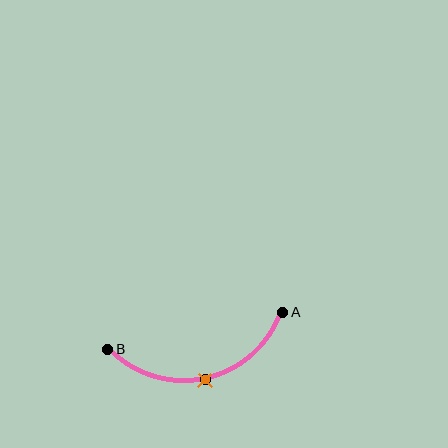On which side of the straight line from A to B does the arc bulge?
The arc bulges below the straight line connecting A and B.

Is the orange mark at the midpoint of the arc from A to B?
Yes. The orange mark lies on the arc at equal arc-length from both A and B — it is the arc midpoint.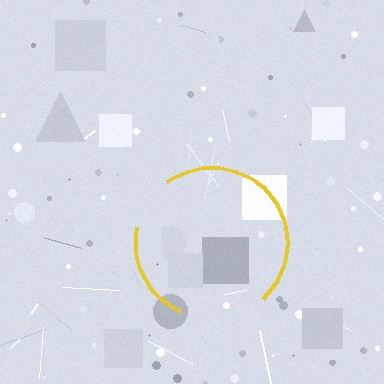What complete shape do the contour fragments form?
The contour fragments form a circle.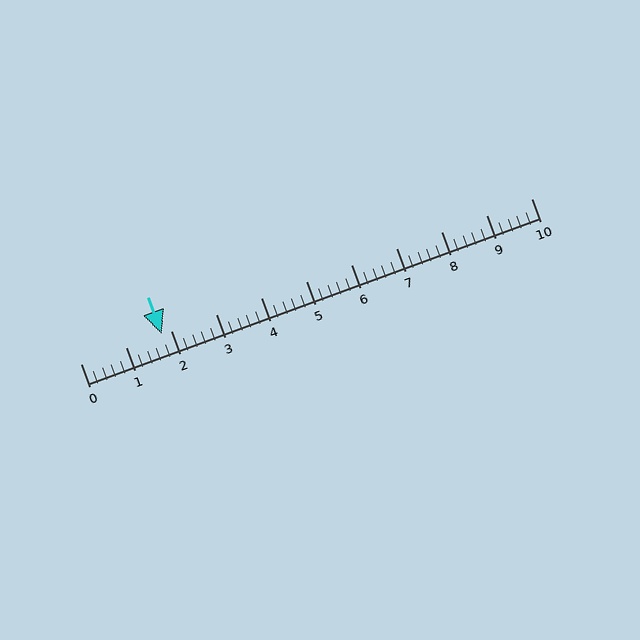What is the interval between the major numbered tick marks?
The major tick marks are spaced 1 units apart.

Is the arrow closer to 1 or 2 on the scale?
The arrow is closer to 2.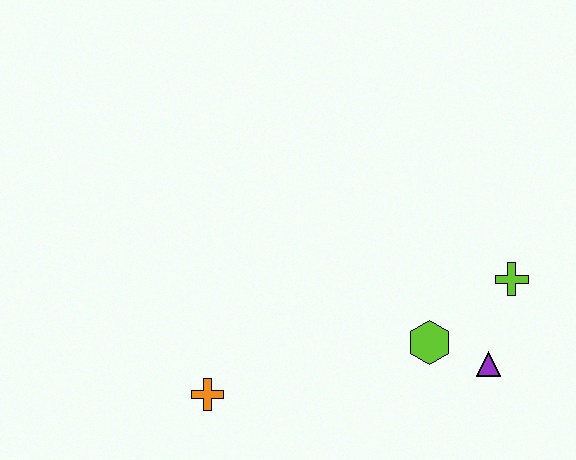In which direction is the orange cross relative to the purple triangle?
The orange cross is to the left of the purple triangle.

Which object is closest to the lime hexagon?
The purple triangle is closest to the lime hexagon.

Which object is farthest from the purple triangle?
The orange cross is farthest from the purple triangle.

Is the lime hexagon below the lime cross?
Yes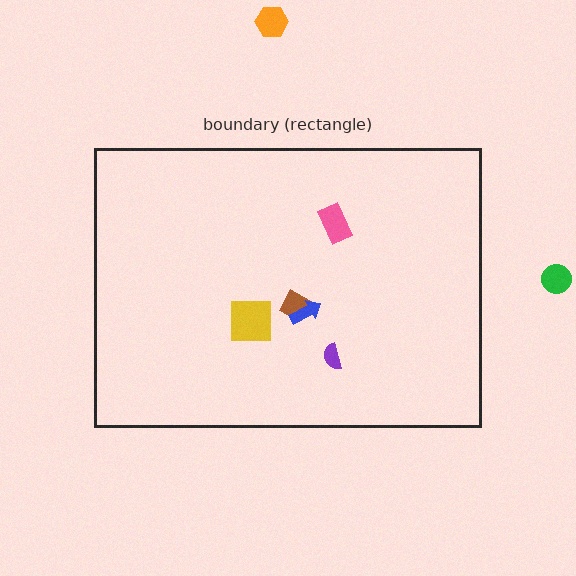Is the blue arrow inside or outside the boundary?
Inside.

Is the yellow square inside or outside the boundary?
Inside.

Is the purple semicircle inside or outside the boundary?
Inside.